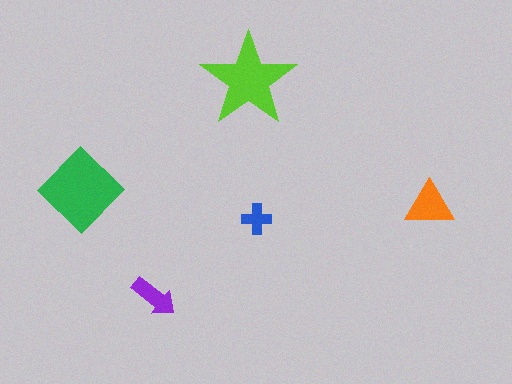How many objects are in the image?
There are 5 objects in the image.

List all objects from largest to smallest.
The green diamond, the lime star, the orange triangle, the purple arrow, the blue cross.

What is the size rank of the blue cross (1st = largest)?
5th.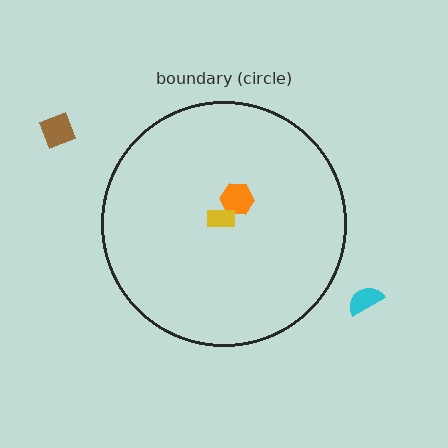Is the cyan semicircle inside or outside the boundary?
Outside.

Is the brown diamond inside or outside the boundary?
Outside.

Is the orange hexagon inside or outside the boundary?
Inside.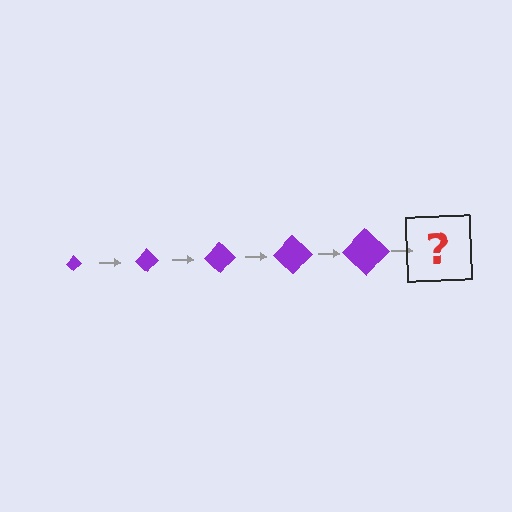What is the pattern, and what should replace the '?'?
The pattern is that the diamond gets progressively larger each step. The '?' should be a purple diamond, larger than the previous one.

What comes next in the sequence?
The next element should be a purple diamond, larger than the previous one.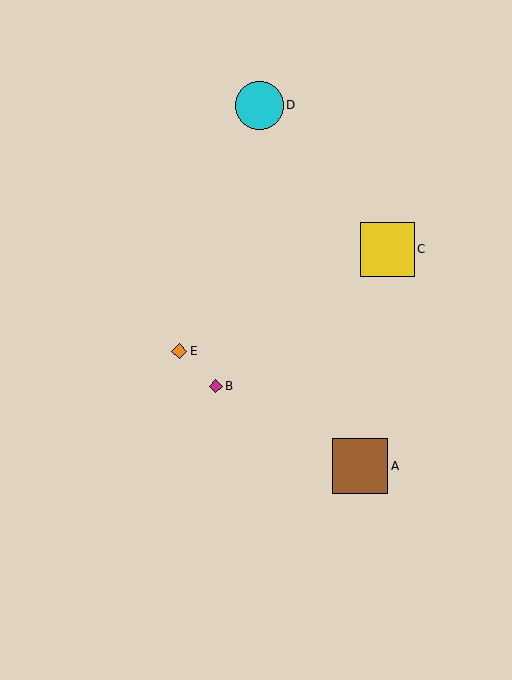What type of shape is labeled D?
Shape D is a cyan circle.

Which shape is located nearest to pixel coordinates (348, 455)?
The brown square (labeled A) at (360, 466) is nearest to that location.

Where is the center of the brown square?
The center of the brown square is at (360, 466).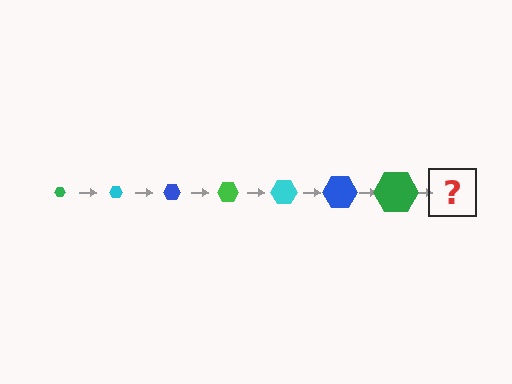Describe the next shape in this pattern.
It should be a cyan hexagon, larger than the previous one.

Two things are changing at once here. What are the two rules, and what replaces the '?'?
The two rules are that the hexagon grows larger each step and the color cycles through green, cyan, and blue. The '?' should be a cyan hexagon, larger than the previous one.